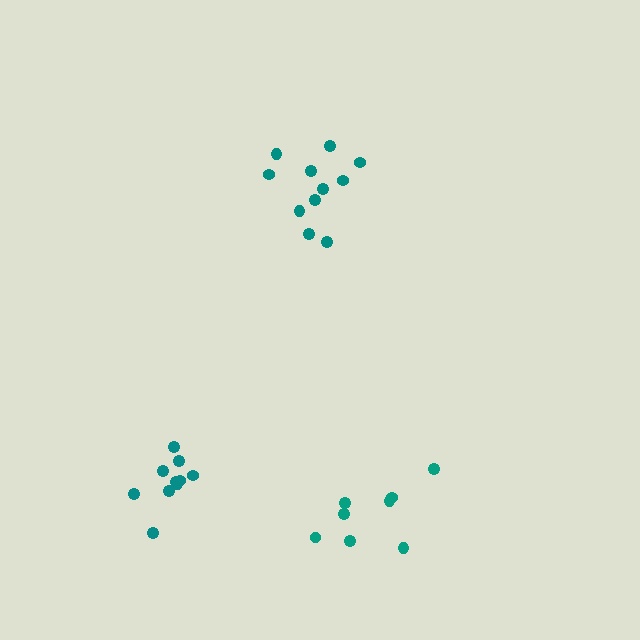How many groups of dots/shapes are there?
There are 3 groups.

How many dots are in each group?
Group 1: 8 dots, Group 2: 11 dots, Group 3: 10 dots (29 total).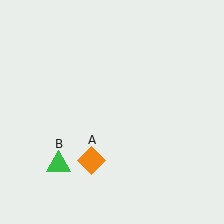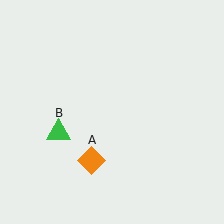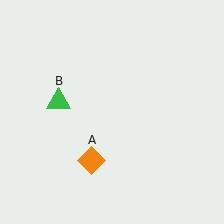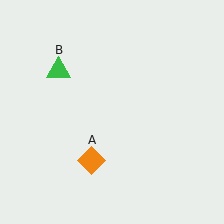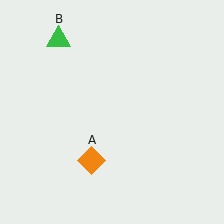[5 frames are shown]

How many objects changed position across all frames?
1 object changed position: green triangle (object B).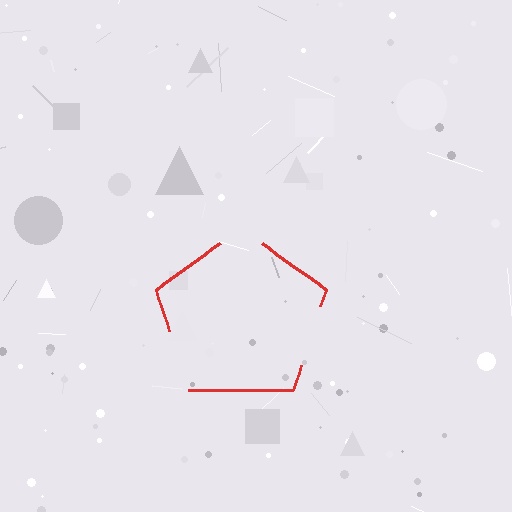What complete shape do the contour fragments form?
The contour fragments form a pentagon.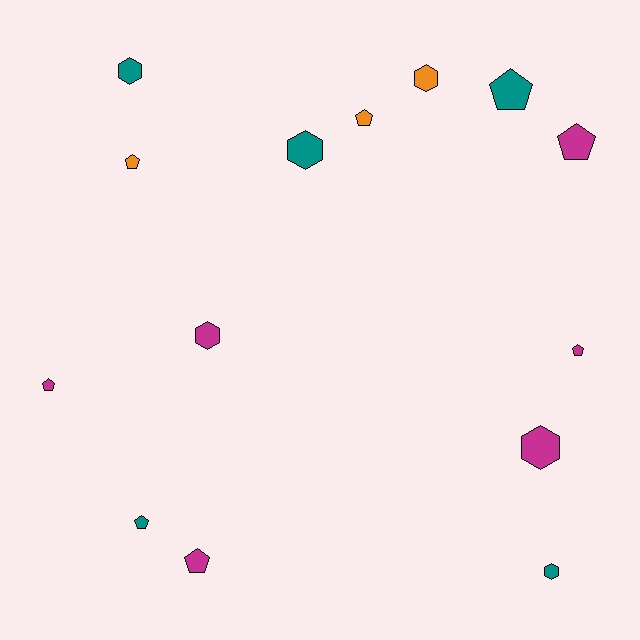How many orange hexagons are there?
There is 1 orange hexagon.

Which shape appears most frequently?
Pentagon, with 8 objects.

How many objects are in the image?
There are 14 objects.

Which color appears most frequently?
Magenta, with 6 objects.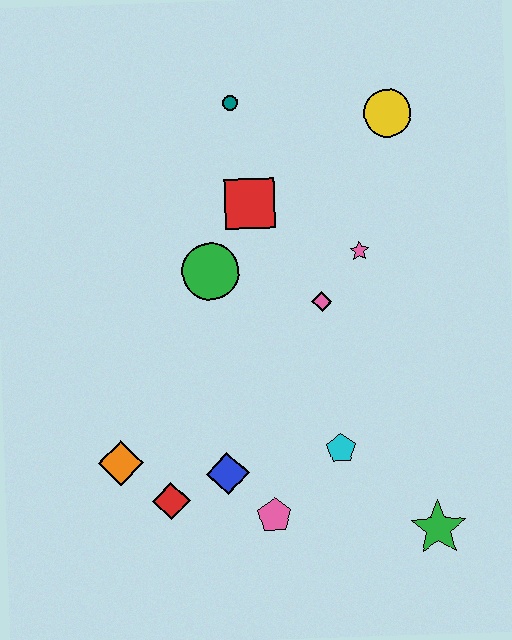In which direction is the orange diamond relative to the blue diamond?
The orange diamond is to the left of the blue diamond.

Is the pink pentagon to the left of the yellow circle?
Yes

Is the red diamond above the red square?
No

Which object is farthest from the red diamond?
The yellow circle is farthest from the red diamond.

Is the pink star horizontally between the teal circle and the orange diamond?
No